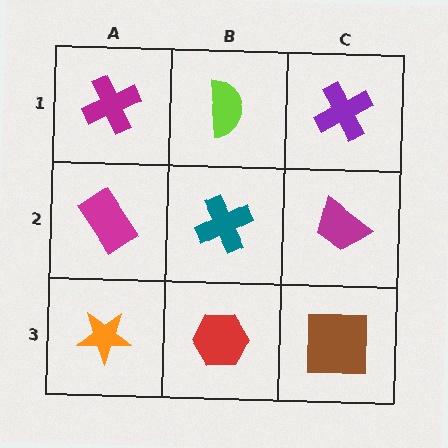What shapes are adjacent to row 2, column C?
A purple cross (row 1, column C), a brown square (row 3, column C), a teal cross (row 2, column B).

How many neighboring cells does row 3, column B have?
3.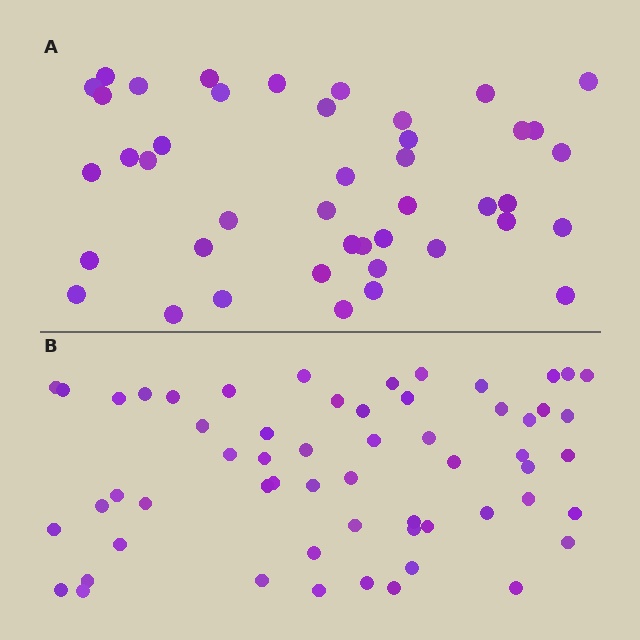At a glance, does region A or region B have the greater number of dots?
Region B (the bottom region) has more dots.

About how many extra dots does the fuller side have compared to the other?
Region B has approximately 15 more dots than region A.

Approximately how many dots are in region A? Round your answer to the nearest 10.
About 40 dots. (The exact count is 43, which rounds to 40.)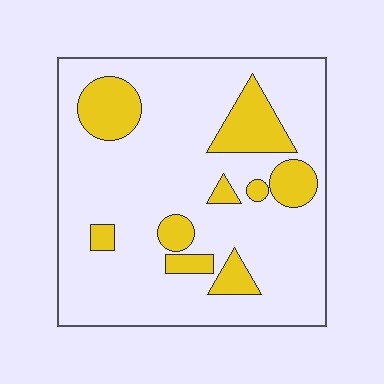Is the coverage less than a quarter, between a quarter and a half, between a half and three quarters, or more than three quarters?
Less than a quarter.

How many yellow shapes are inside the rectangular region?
9.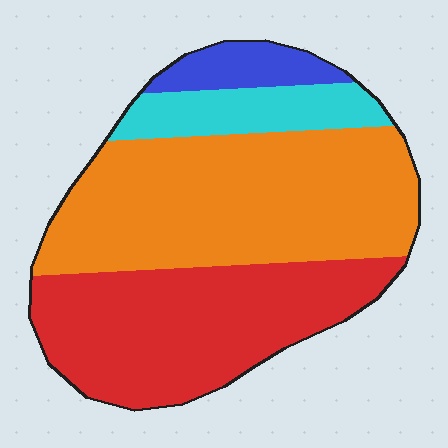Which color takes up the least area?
Blue, at roughly 5%.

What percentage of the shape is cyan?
Cyan takes up about one eighth (1/8) of the shape.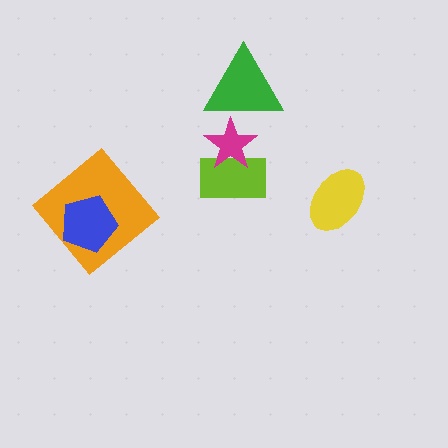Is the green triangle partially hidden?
No, no other shape covers it.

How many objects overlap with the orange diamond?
1 object overlaps with the orange diamond.